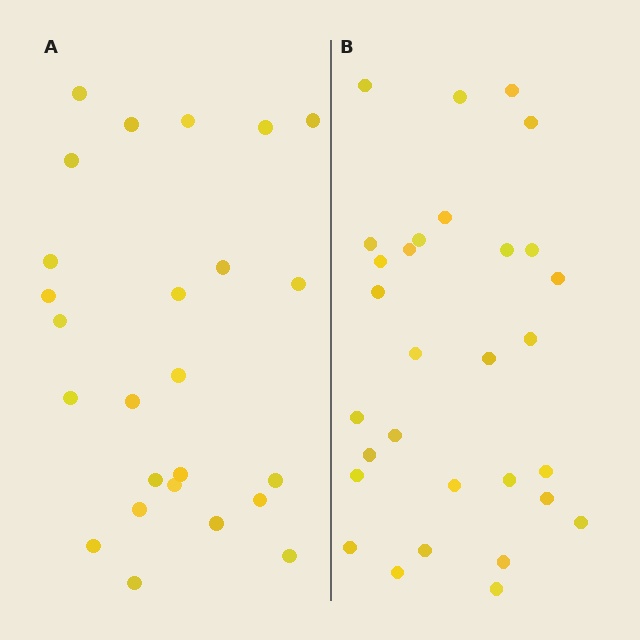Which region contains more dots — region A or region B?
Region B (the right region) has more dots.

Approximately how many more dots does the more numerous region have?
Region B has about 5 more dots than region A.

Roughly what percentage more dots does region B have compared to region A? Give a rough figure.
About 20% more.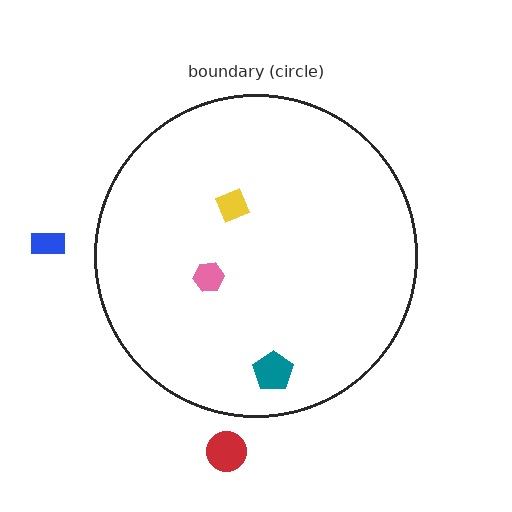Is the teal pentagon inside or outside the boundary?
Inside.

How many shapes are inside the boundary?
3 inside, 2 outside.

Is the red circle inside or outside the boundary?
Outside.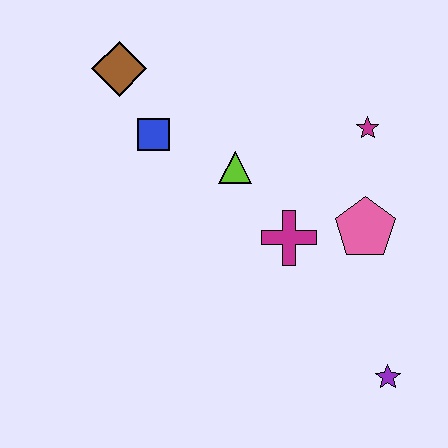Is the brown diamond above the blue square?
Yes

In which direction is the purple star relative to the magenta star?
The purple star is below the magenta star.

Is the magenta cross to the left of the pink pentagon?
Yes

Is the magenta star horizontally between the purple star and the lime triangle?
Yes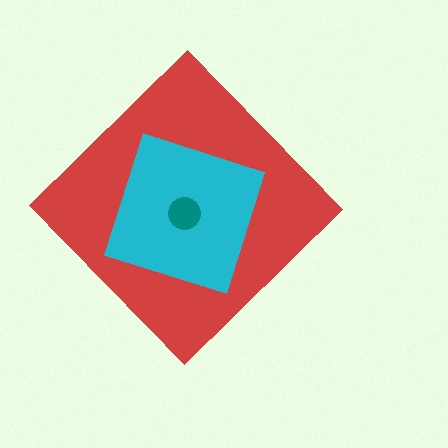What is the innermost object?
The teal circle.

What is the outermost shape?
The red diamond.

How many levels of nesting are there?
3.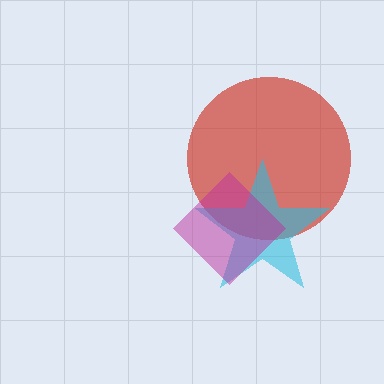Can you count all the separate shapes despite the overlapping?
Yes, there are 3 separate shapes.